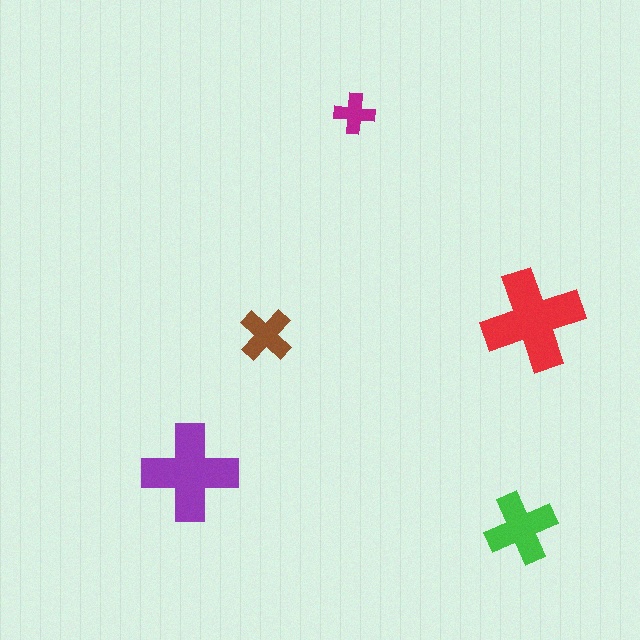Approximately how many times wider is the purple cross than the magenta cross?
About 2.5 times wider.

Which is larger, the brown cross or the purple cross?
The purple one.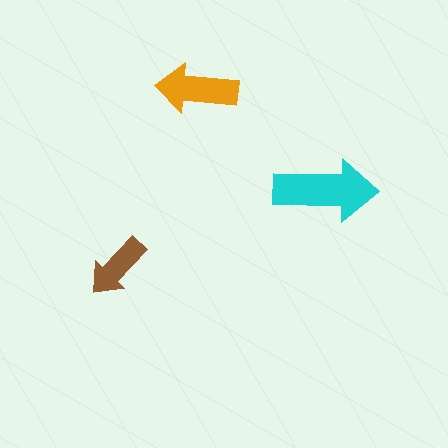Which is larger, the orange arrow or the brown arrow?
The orange one.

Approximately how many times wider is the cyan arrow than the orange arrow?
About 1.5 times wider.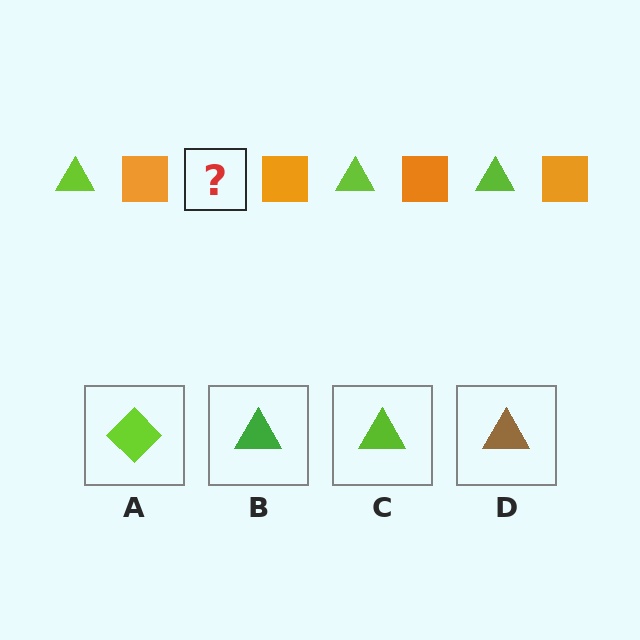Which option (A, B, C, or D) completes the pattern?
C.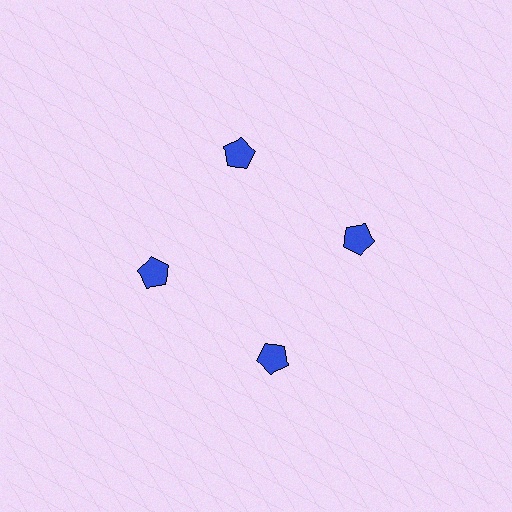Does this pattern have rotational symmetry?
Yes, this pattern has 4-fold rotational symmetry. It looks the same after rotating 90 degrees around the center.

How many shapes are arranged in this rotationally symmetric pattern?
There are 4 shapes, arranged in 4 groups of 1.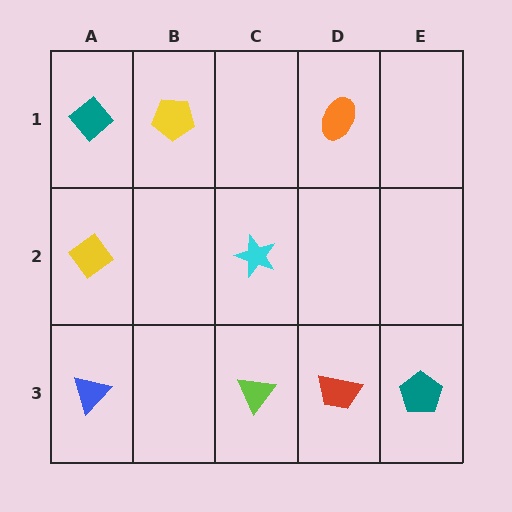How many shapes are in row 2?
2 shapes.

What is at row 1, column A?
A teal diamond.